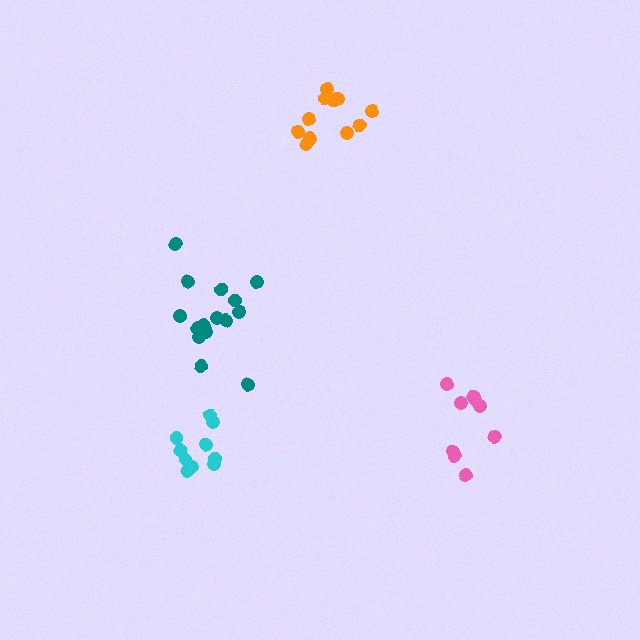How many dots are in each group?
Group 1: 15 dots, Group 2: 9 dots, Group 3: 11 dots, Group 4: 11 dots (46 total).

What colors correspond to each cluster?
The clusters are colored: teal, pink, orange, cyan.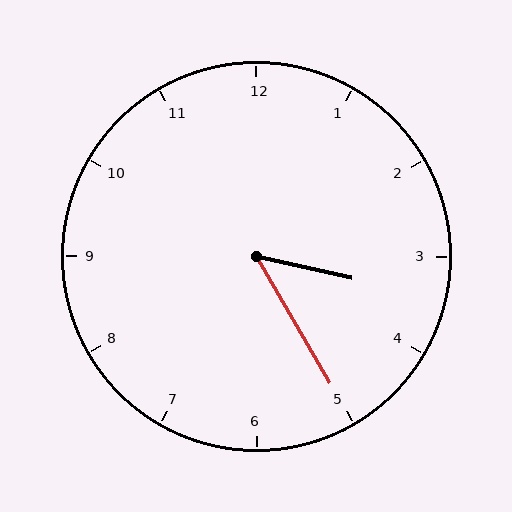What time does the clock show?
3:25.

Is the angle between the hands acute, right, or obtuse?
It is acute.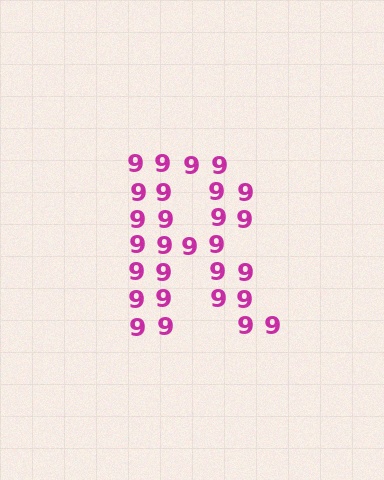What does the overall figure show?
The overall figure shows the letter R.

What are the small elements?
The small elements are digit 9's.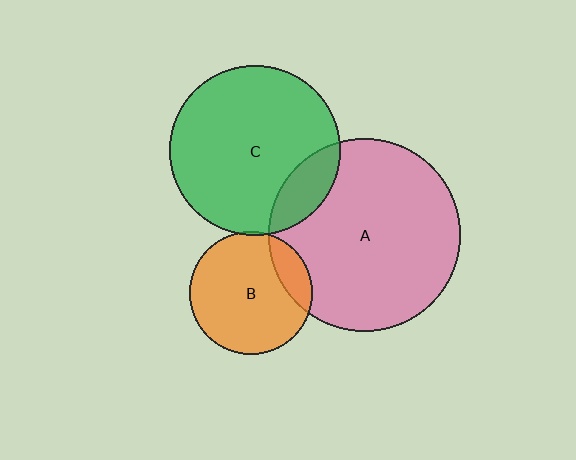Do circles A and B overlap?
Yes.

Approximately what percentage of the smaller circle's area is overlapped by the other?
Approximately 15%.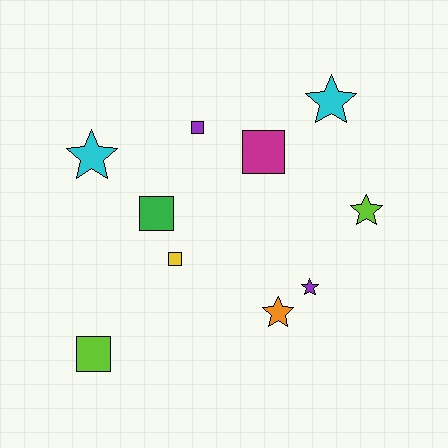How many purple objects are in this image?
There are 2 purple objects.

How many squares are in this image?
There are 5 squares.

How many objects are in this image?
There are 10 objects.